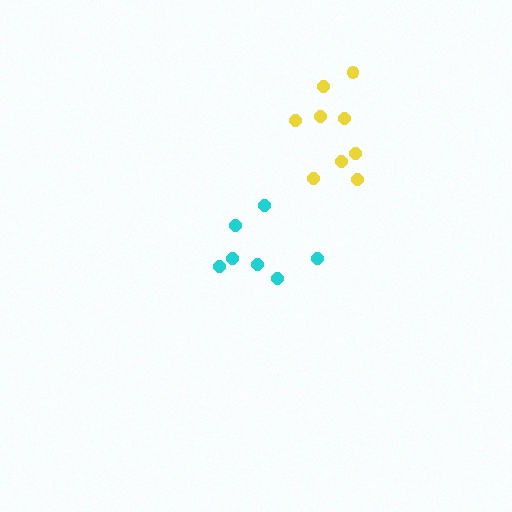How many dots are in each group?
Group 1: 7 dots, Group 2: 9 dots (16 total).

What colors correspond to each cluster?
The clusters are colored: cyan, yellow.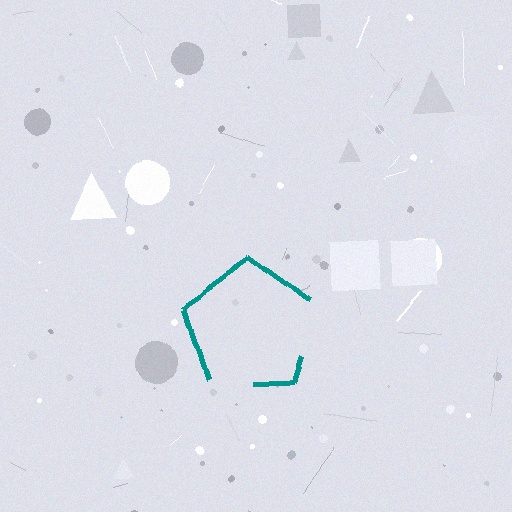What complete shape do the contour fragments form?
The contour fragments form a pentagon.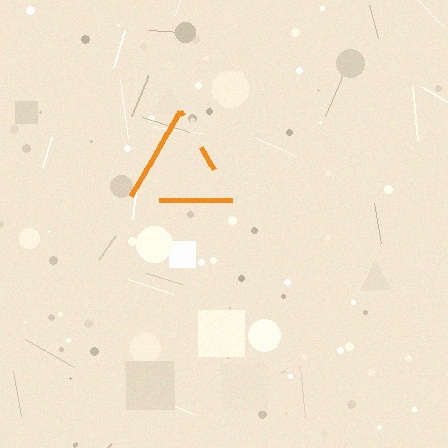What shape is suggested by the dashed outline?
The dashed outline suggests a triangle.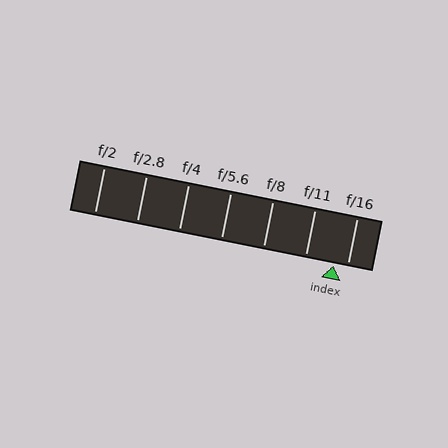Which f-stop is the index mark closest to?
The index mark is closest to f/16.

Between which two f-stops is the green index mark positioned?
The index mark is between f/11 and f/16.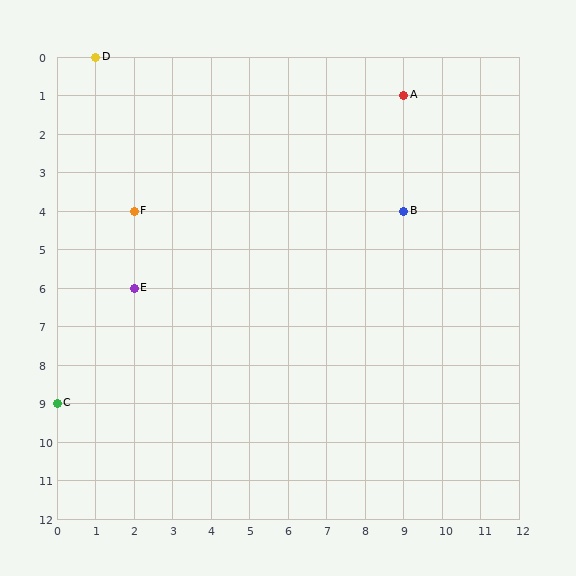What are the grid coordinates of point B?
Point B is at grid coordinates (9, 4).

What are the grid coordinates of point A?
Point A is at grid coordinates (9, 1).